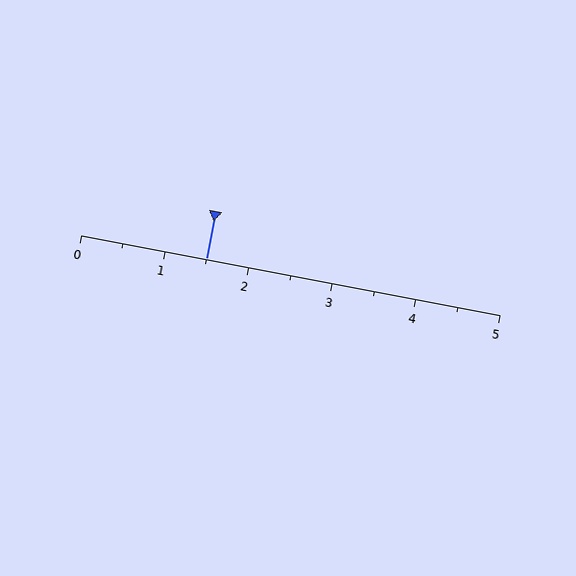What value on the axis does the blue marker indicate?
The marker indicates approximately 1.5.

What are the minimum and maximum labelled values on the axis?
The axis runs from 0 to 5.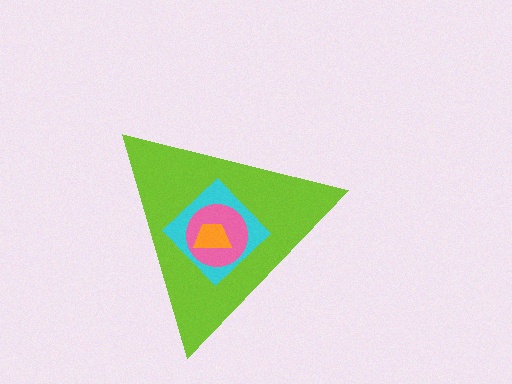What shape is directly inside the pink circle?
The orange trapezoid.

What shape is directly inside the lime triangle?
The cyan diamond.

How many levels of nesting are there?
4.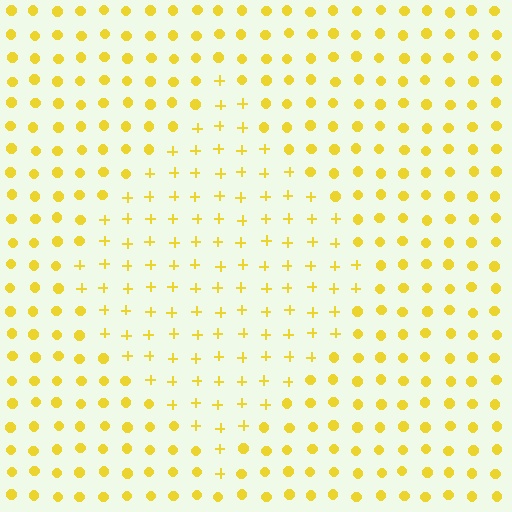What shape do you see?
I see a diamond.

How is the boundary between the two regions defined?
The boundary is defined by a change in element shape: plus signs inside vs. circles outside. All elements share the same color and spacing.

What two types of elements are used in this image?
The image uses plus signs inside the diamond region and circles outside it.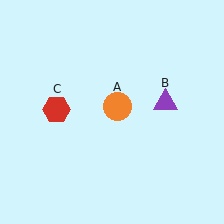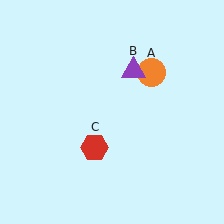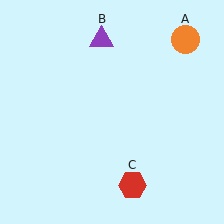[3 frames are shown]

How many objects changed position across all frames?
3 objects changed position: orange circle (object A), purple triangle (object B), red hexagon (object C).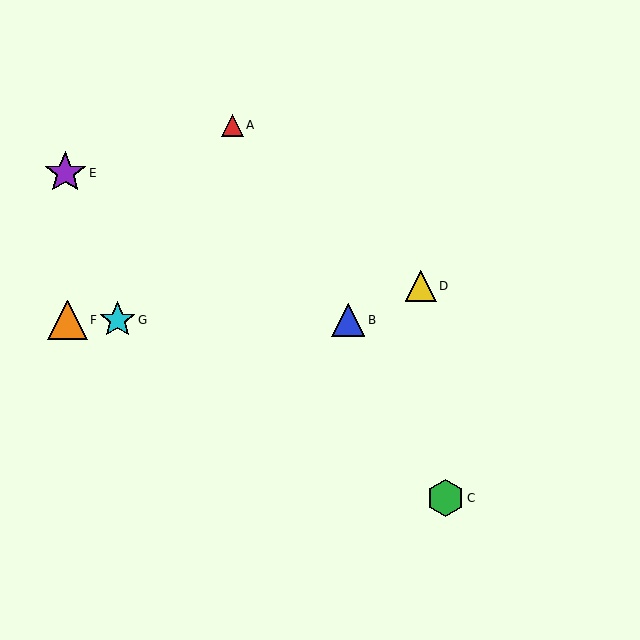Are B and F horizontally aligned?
Yes, both are at y≈320.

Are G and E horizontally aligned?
No, G is at y≈320 and E is at y≈173.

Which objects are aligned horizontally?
Objects B, F, G are aligned horizontally.